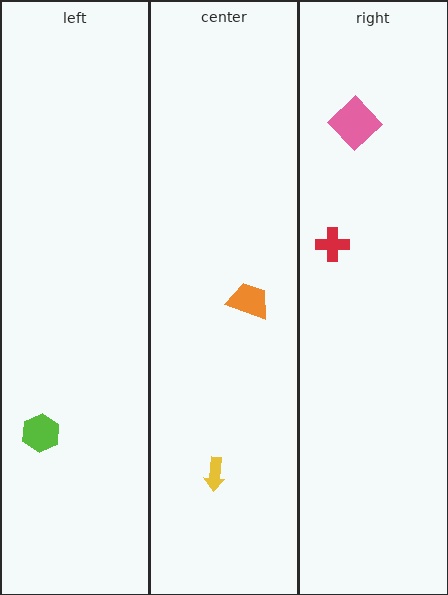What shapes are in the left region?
The lime hexagon.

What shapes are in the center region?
The orange trapezoid, the yellow arrow.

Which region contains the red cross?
The right region.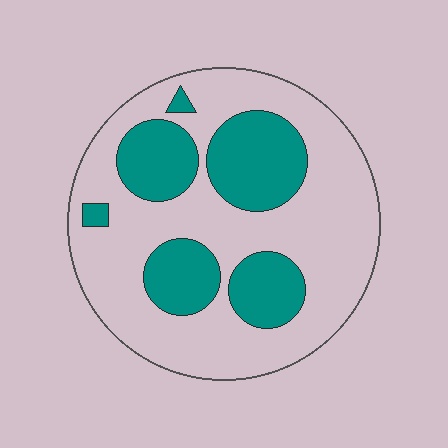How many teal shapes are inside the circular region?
6.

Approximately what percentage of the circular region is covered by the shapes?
Approximately 30%.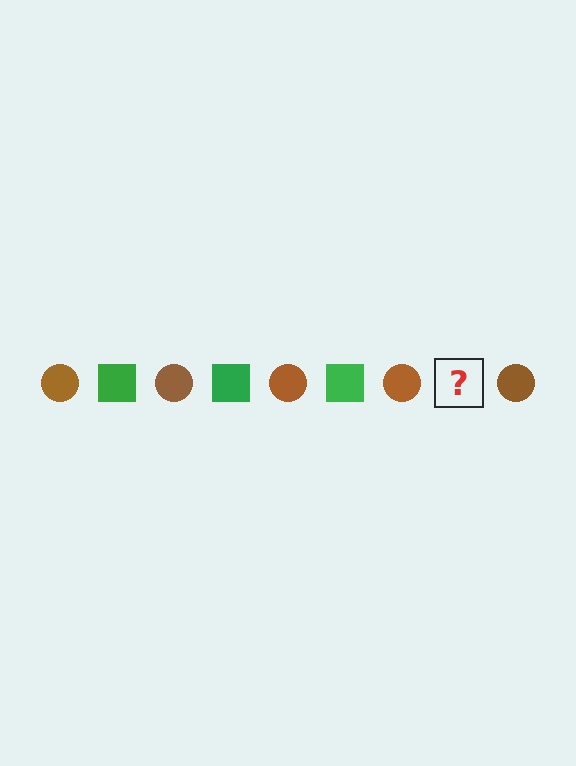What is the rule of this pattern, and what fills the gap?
The rule is that the pattern alternates between brown circle and green square. The gap should be filled with a green square.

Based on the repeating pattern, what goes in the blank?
The blank should be a green square.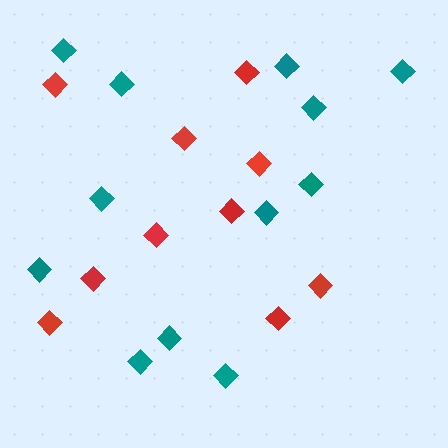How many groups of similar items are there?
There are 2 groups: one group of teal diamonds (12) and one group of red diamonds (10).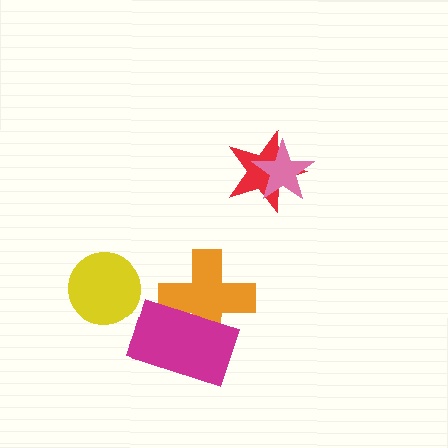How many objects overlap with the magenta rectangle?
1 object overlaps with the magenta rectangle.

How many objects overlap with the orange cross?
1 object overlaps with the orange cross.